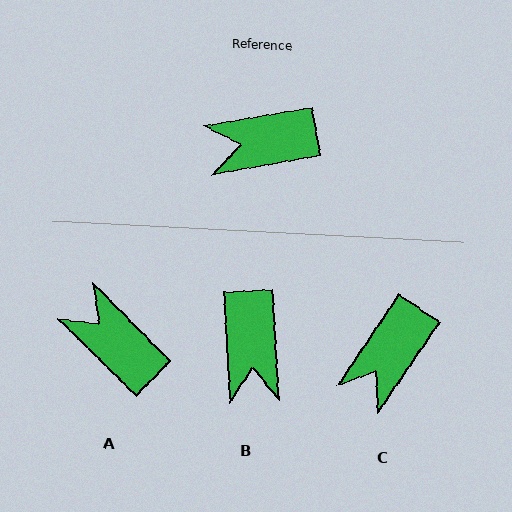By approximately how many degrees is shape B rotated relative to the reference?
Approximately 84 degrees counter-clockwise.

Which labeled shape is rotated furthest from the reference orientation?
B, about 84 degrees away.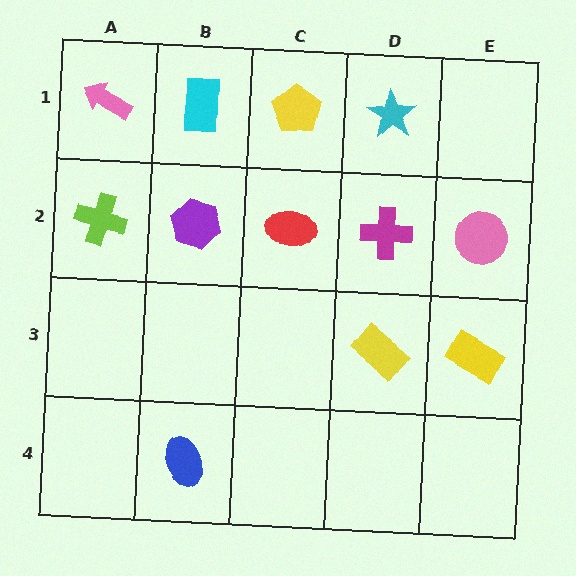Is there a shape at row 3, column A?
No, that cell is empty.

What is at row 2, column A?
A lime cross.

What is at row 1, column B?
A cyan rectangle.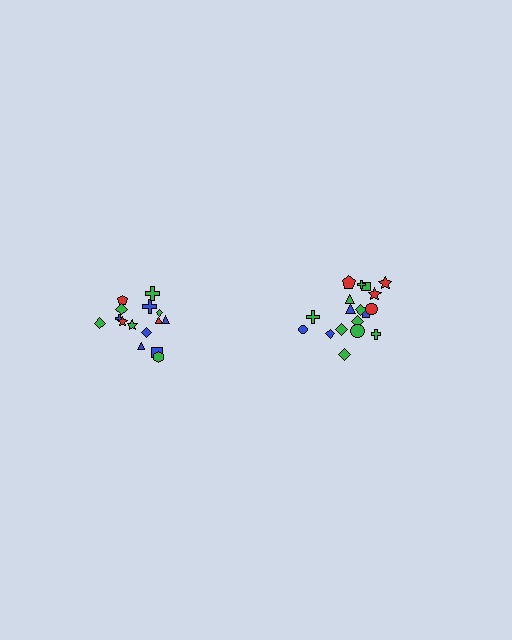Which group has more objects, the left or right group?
The right group.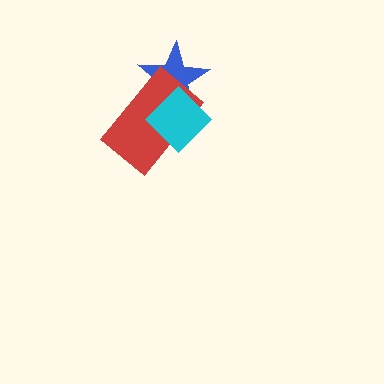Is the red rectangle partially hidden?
Yes, it is partially covered by another shape.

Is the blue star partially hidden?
Yes, it is partially covered by another shape.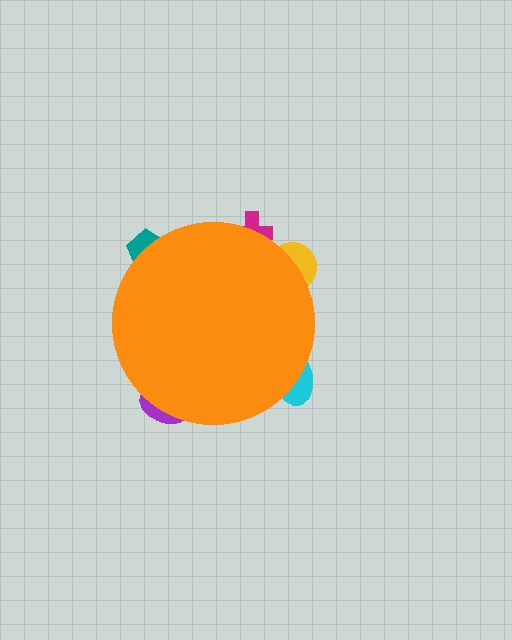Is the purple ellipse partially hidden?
Yes, the purple ellipse is partially hidden behind the orange circle.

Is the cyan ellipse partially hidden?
Yes, the cyan ellipse is partially hidden behind the orange circle.